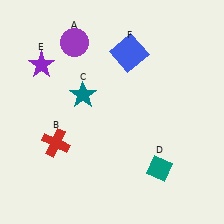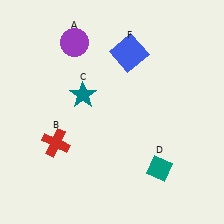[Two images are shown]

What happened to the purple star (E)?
The purple star (E) was removed in Image 2. It was in the top-left area of Image 1.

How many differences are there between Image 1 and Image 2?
There is 1 difference between the two images.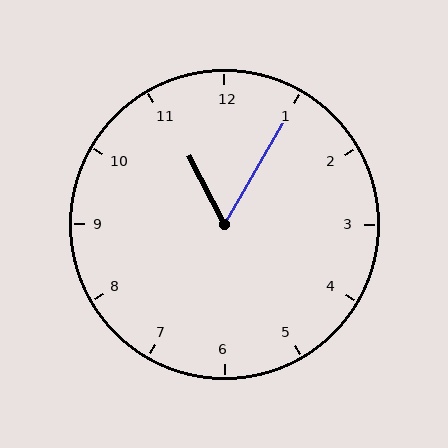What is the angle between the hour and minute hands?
Approximately 58 degrees.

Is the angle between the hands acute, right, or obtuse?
It is acute.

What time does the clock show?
11:05.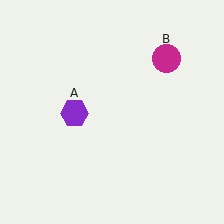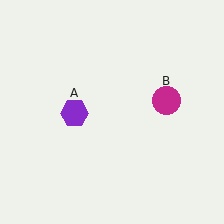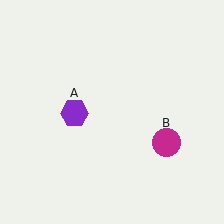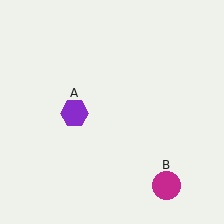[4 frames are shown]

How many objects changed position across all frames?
1 object changed position: magenta circle (object B).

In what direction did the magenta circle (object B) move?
The magenta circle (object B) moved down.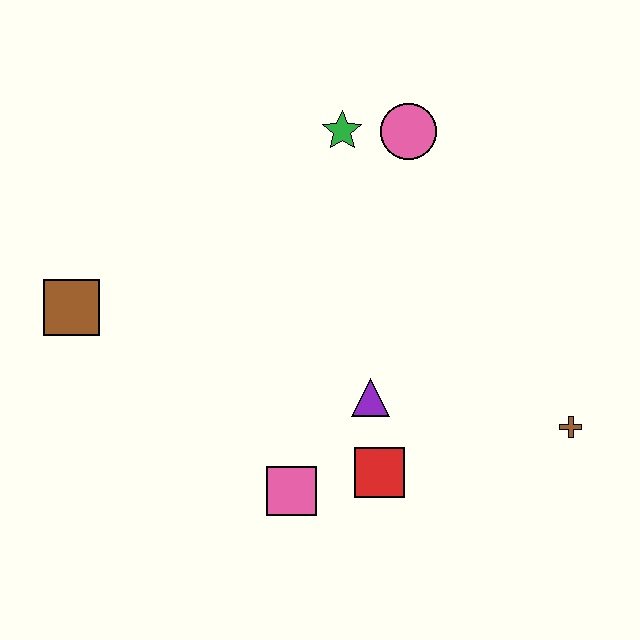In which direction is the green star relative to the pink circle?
The green star is to the left of the pink circle.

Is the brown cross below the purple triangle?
Yes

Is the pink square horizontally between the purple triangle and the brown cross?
No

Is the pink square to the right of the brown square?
Yes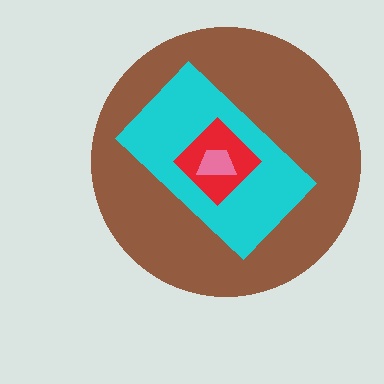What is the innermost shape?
The pink trapezoid.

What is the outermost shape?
The brown circle.